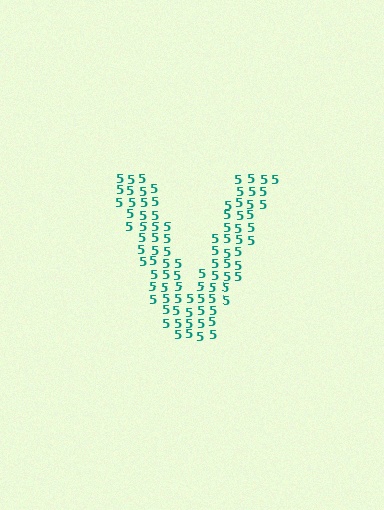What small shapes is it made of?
It is made of small digit 5's.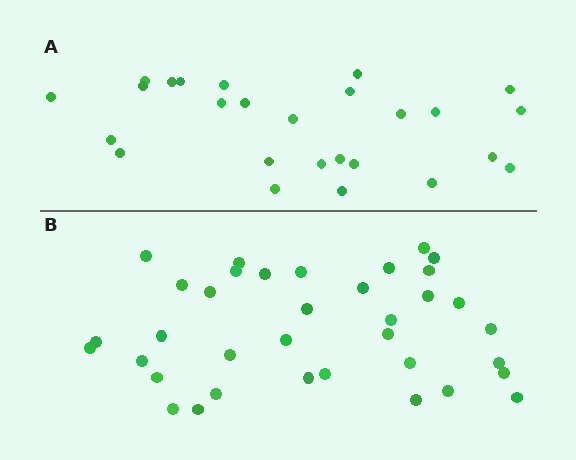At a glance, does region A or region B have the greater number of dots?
Region B (the bottom region) has more dots.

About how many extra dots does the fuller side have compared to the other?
Region B has roughly 10 or so more dots than region A.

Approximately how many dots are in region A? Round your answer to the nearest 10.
About 30 dots. (The exact count is 26, which rounds to 30.)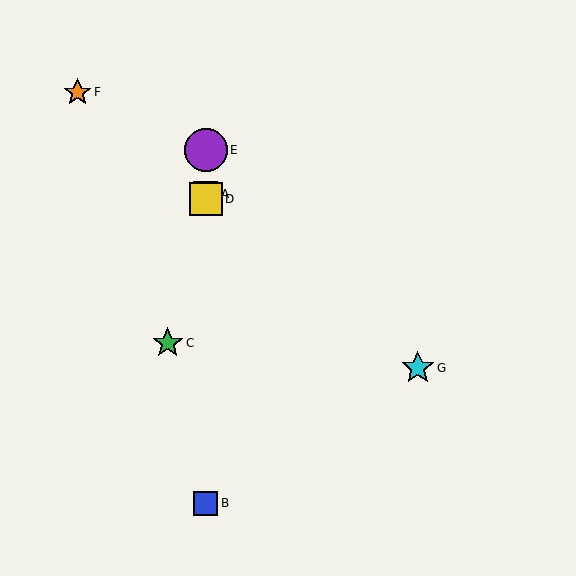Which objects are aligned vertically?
Objects A, B, D, E are aligned vertically.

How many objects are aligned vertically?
4 objects (A, B, D, E) are aligned vertically.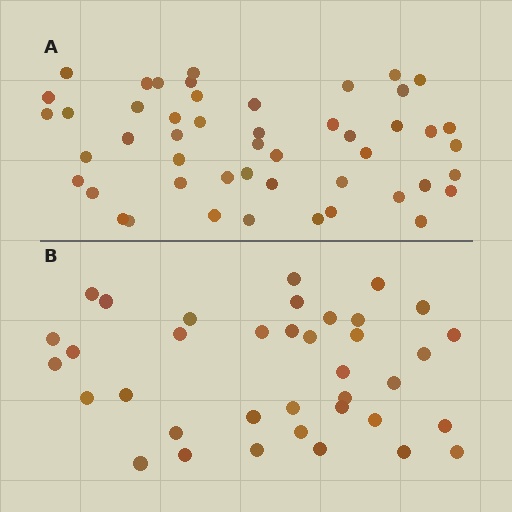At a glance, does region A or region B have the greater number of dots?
Region A (the top region) has more dots.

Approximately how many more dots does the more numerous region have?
Region A has roughly 12 or so more dots than region B.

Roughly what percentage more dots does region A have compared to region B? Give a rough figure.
About 30% more.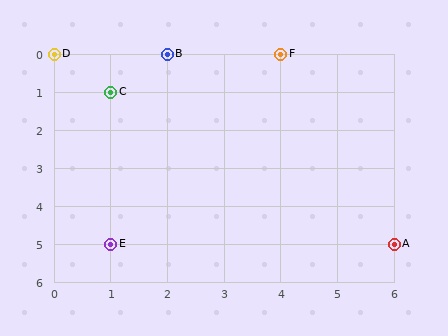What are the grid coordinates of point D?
Point D is at grid coordinates (0, 0).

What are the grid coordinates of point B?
Point B is at grid coordinates (2, 0).